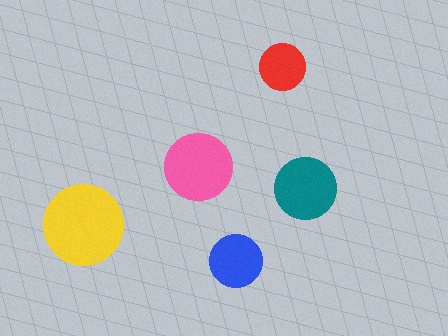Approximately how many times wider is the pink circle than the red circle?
About 1.5 times wider.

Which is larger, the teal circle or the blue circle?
The teal one.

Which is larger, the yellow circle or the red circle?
The yellow one.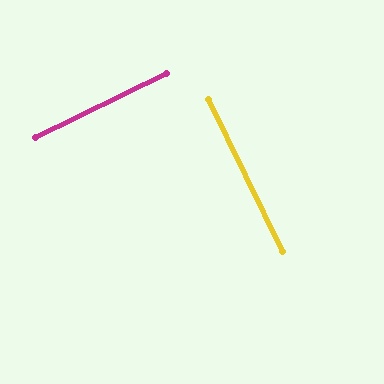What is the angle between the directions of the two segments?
Approximately 90 degrees.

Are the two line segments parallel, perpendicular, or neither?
Perpendicular — they meet at approximately 90°.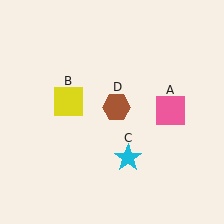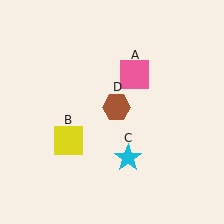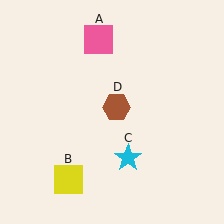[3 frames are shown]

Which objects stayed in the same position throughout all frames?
Cyan star (object C) and brown hexagon (object D) remained stationary.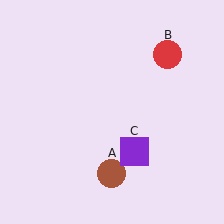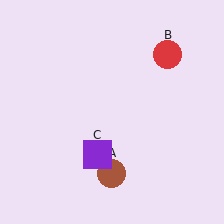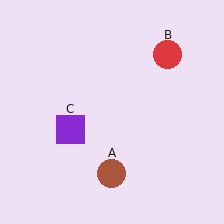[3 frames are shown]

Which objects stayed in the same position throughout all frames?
Brown circle (object A) and red circle (object B) remained stationary.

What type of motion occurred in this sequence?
The purple square (object C) rotated clockwise around the center of the scene.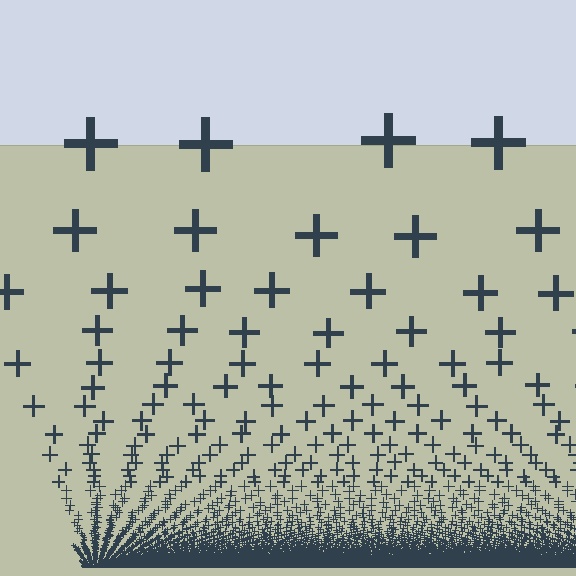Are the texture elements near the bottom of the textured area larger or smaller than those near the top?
Smaller. The gradient is inverted — elements near the bottom are smaller and denser.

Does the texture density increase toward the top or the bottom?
Density increases toward the bottom.